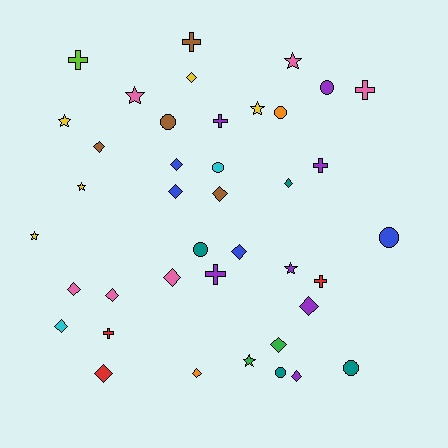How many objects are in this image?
There are 40 objects.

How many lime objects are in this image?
There is 1 lime object.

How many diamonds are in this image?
There are 16 diamonds.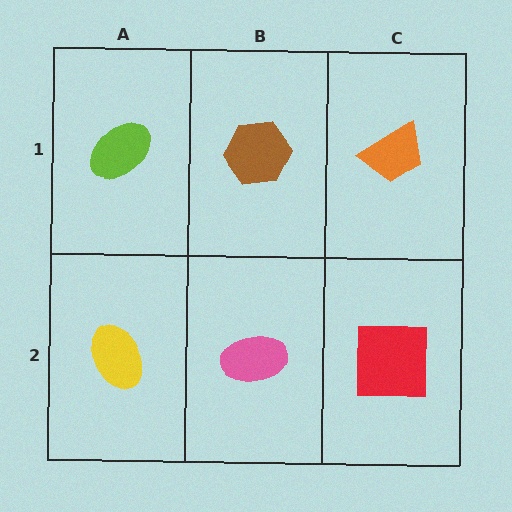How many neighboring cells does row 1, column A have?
2.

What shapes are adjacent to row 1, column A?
A yellow ellipse (row 2, column A), a brown hexagon (row 1, column B).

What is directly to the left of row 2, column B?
A yellow ellipse.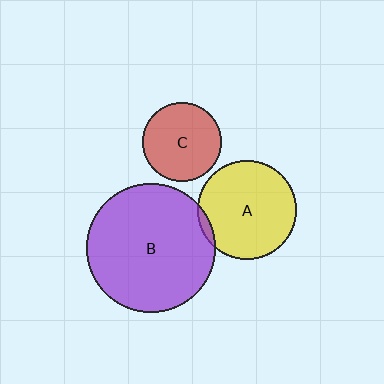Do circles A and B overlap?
Yes.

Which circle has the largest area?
Circle B (purple).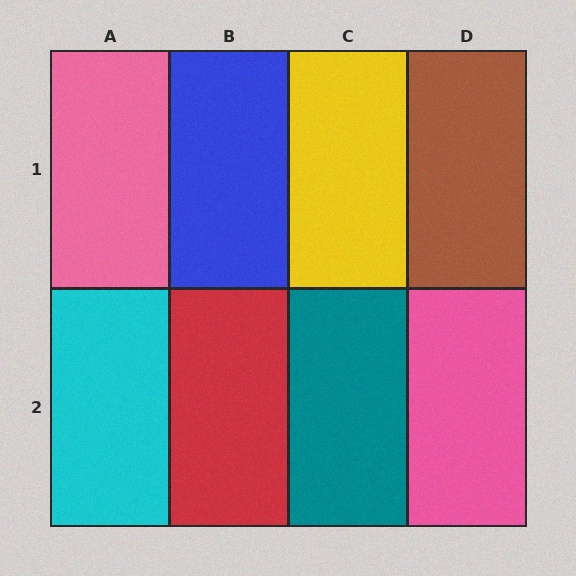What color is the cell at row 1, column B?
Blue.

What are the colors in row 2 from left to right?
Cyan, red, teal, pink.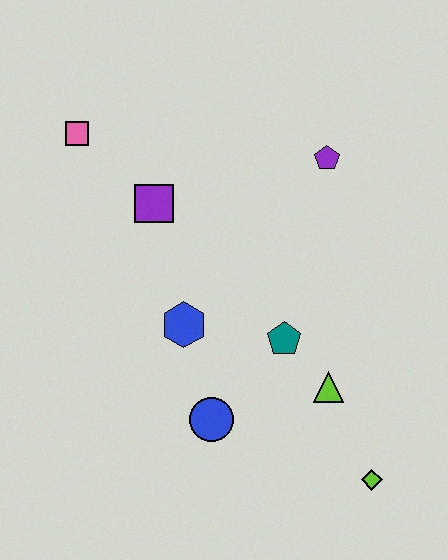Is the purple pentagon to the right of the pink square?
Yes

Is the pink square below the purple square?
No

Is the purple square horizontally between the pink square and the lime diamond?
Yes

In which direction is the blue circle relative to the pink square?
The blue circle is below the pink square.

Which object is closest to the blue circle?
The blue hexagon is closest to the blue circle.